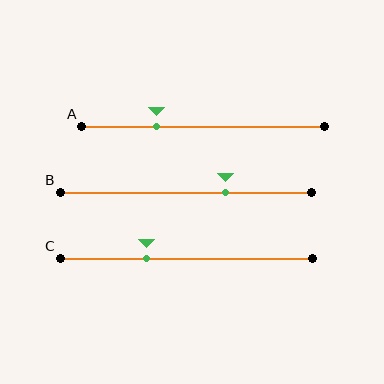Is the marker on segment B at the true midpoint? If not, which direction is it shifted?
No, the marker on segment B is shifted to the right by about 16% of the segment length.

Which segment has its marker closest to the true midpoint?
Segment B has its marker closest to the true midpoint.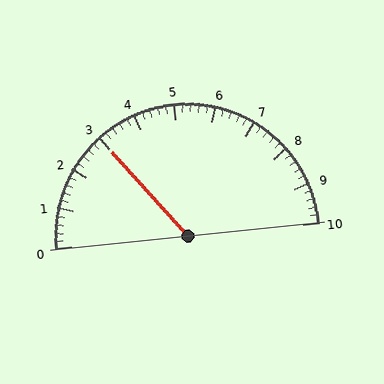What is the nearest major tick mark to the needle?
The nearest major tick mark is 3.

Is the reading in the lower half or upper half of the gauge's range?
The reading is in the lower half of the range (0 to 10).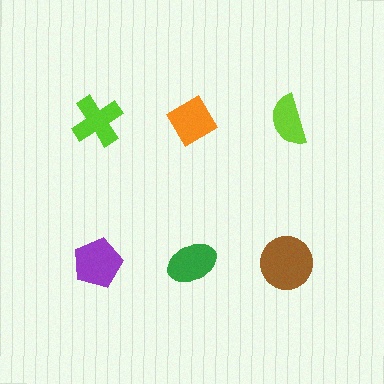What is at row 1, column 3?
A lime semicircle.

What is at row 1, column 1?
A lime cross.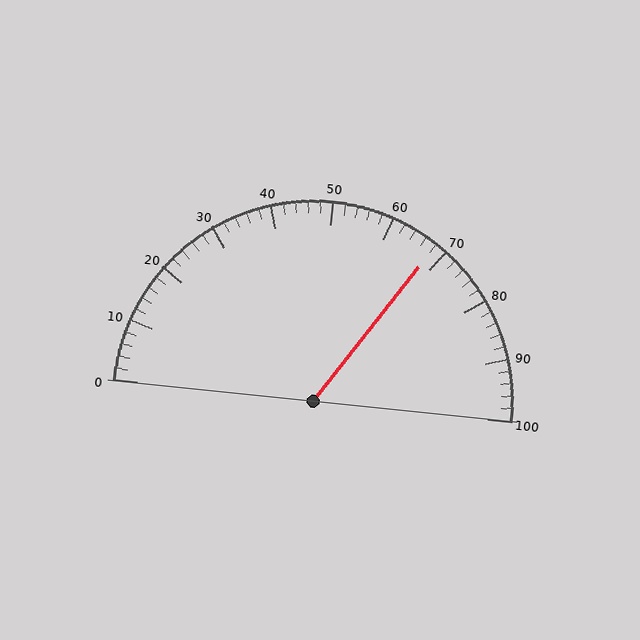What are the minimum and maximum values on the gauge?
The gauge ranges from 0 to 100.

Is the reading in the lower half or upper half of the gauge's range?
The reading is in the upper half of the range (0 to 100).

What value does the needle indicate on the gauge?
The needle indicates approximately 68.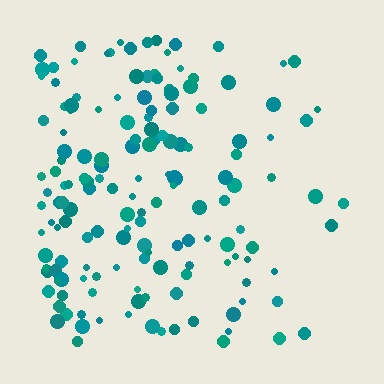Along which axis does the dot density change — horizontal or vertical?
Horizontal.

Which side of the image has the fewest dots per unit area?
The right.